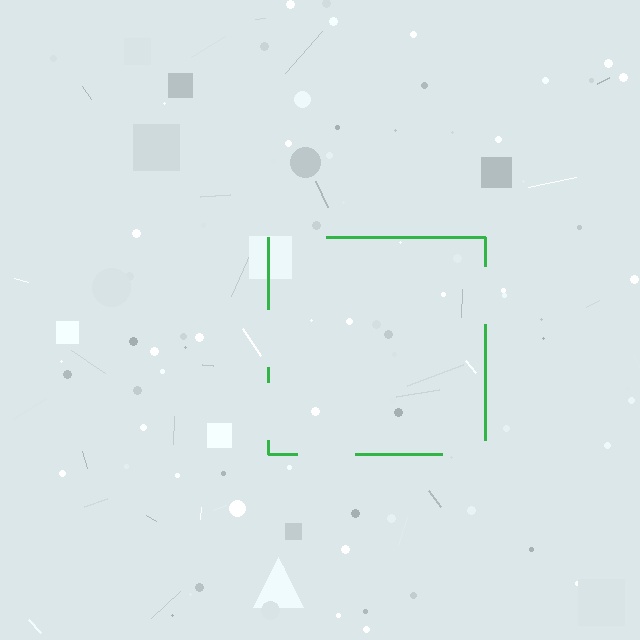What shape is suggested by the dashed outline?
The dashed outline suggests a square.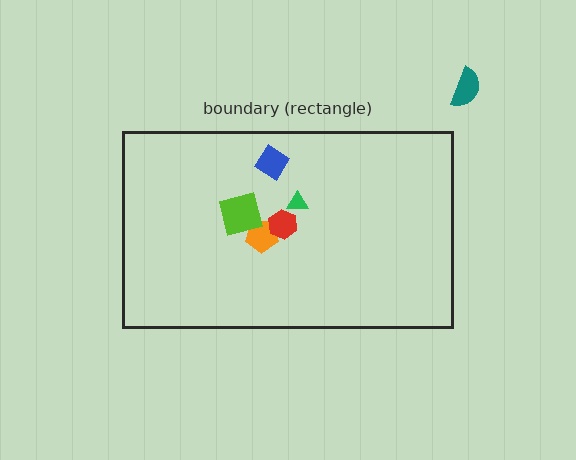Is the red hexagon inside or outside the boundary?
Inside.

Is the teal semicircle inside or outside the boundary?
Outside.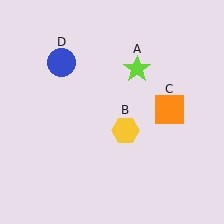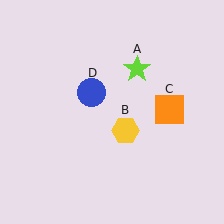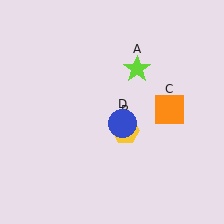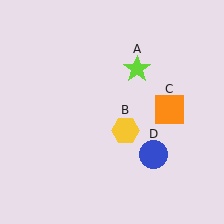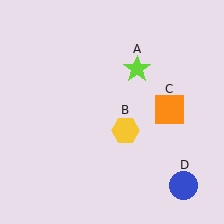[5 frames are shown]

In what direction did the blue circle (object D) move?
The blue circle (object D) moved down and to the right.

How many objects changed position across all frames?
1 object changed position: blue circle (object D).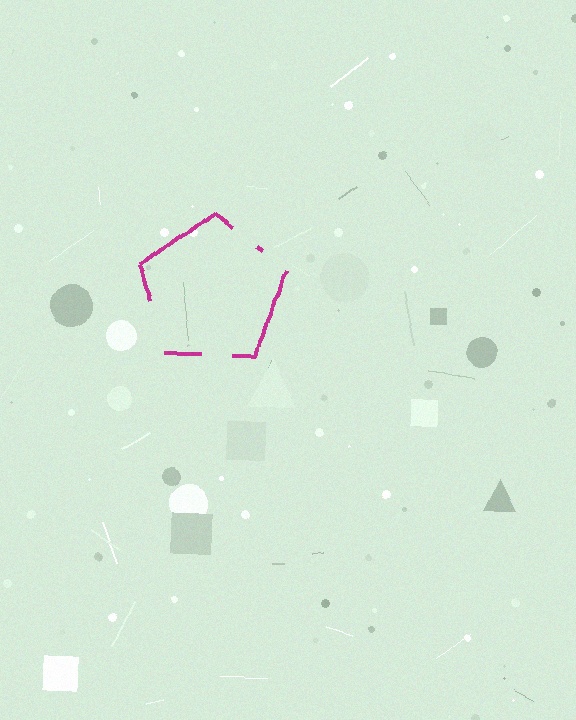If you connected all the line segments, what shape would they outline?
They would outline a pentagon.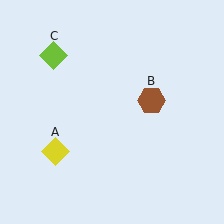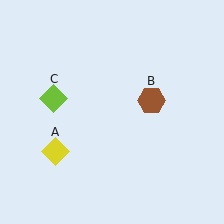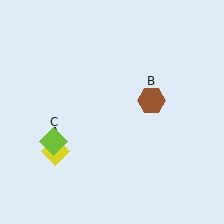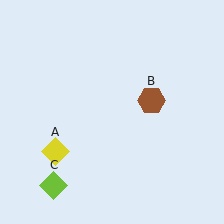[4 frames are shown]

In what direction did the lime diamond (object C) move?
The lime diamond (object C) moved down.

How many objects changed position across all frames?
1 object changed position: lime diamond (object C).